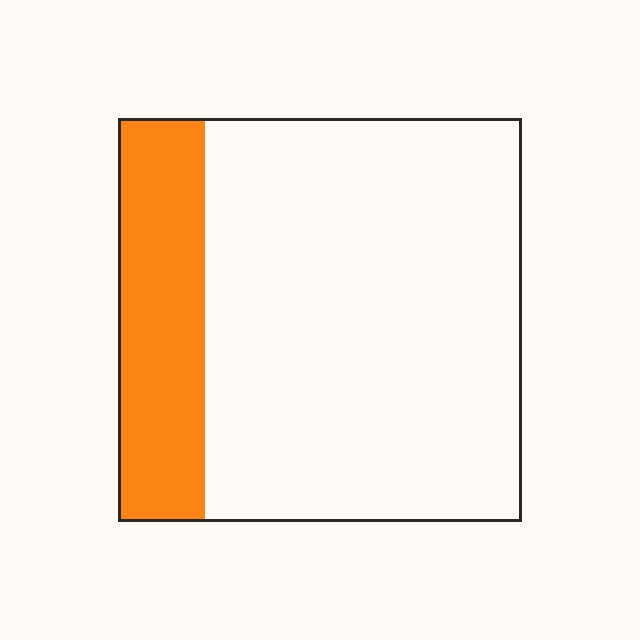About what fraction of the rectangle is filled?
About one fifth (1/5).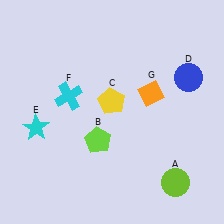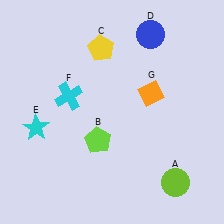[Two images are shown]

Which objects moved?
The objects that moved are: the yellow pentagon (C), the blue circle (D).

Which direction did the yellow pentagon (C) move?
The yellow pentagon (C) moved up.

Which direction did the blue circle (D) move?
The blue circle (D) moved up.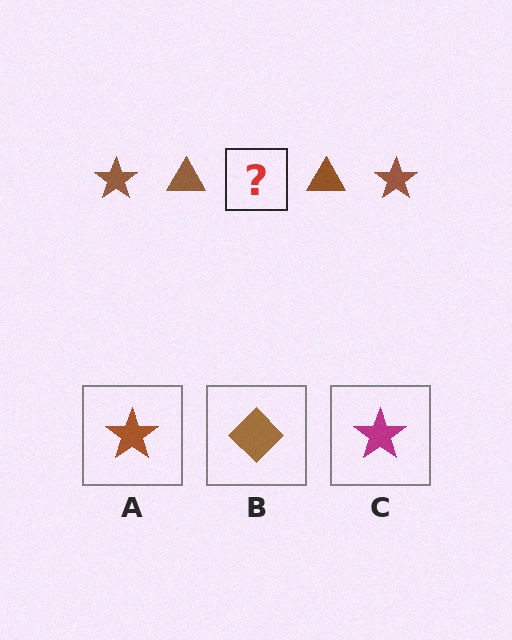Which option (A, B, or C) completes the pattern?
A.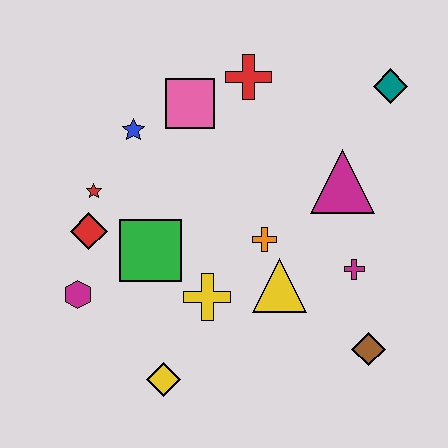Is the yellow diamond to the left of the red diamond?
No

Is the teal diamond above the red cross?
No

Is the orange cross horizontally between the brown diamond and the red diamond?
Yes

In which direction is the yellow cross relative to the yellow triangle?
The yellow cross is to the left of the yellow triangle.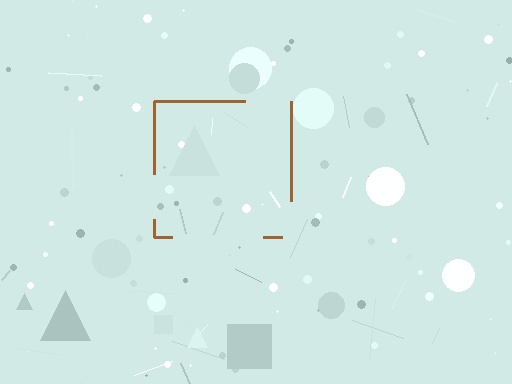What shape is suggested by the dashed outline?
The dashed outline suggests a square.